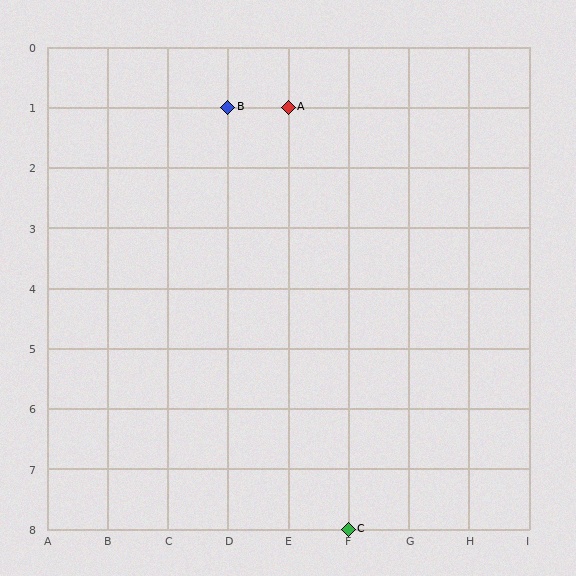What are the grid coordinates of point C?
Point C is at grid coordinates (F, 8).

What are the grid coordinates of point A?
Point A is at grid coordinates (E, 1).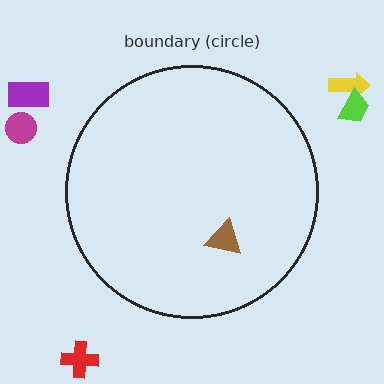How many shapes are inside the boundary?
1 inside, 5 outside.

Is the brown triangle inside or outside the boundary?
Inside.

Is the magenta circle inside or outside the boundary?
Outside.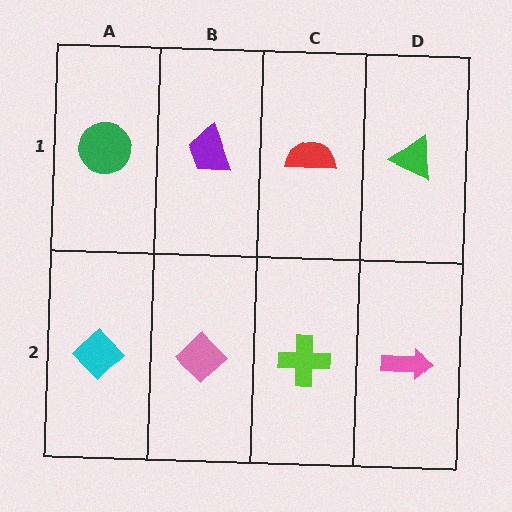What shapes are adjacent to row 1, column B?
A pink diamond (row 2, column B), a green circle (row 1, column A), a red semicircle (row 1, column C).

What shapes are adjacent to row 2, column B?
A purple trapezoid (row 1, column B), a cyan diamond (row 2, column A), a lime cross (row 2, column C).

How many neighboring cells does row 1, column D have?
2.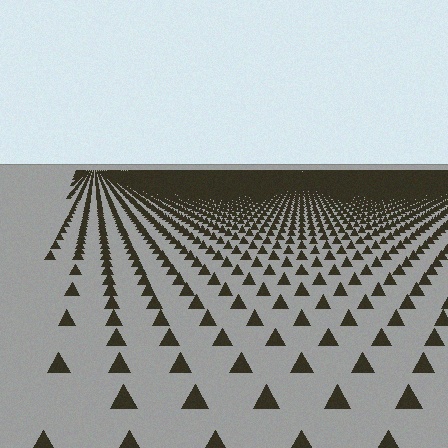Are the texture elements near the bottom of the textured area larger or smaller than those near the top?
Larger. Near the bottom, elements are closer to the viewer and appear at a bigger on-screen size.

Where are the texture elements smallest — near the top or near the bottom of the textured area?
Near the top.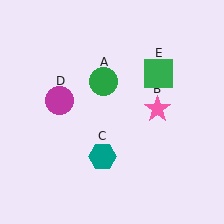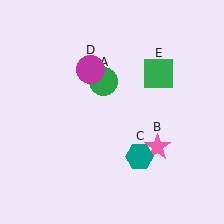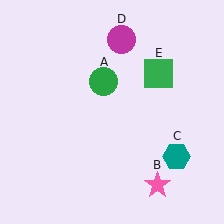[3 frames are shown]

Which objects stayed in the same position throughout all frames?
Green circle (object A) and green square (object E) remained stationary.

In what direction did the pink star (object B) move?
The pink star (object B) moved down.